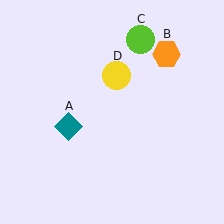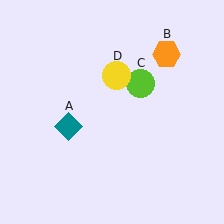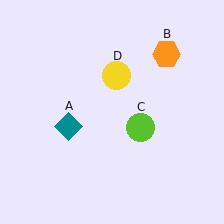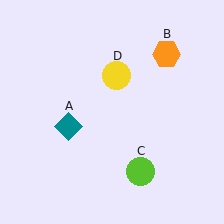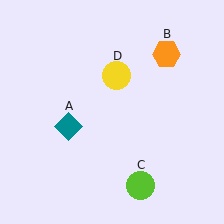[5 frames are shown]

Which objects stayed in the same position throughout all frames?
Teal diamond (object A) and orange hexagon (object B) and yellow circle (object D) remained stationary.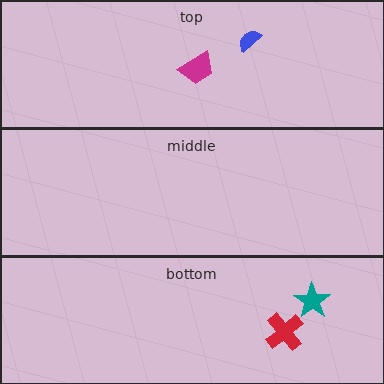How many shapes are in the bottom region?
2.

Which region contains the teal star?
The bottom region.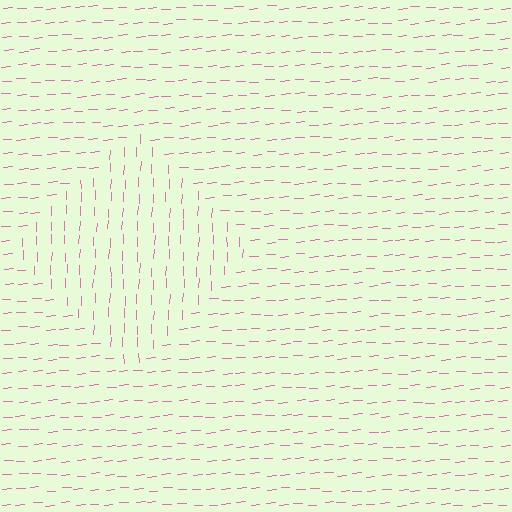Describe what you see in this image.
The image is filled with small pink line segments. A diamond region in the image has lines oriented differently from the surrounding lines, creating a visible texture boundary.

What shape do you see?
I see a diamond.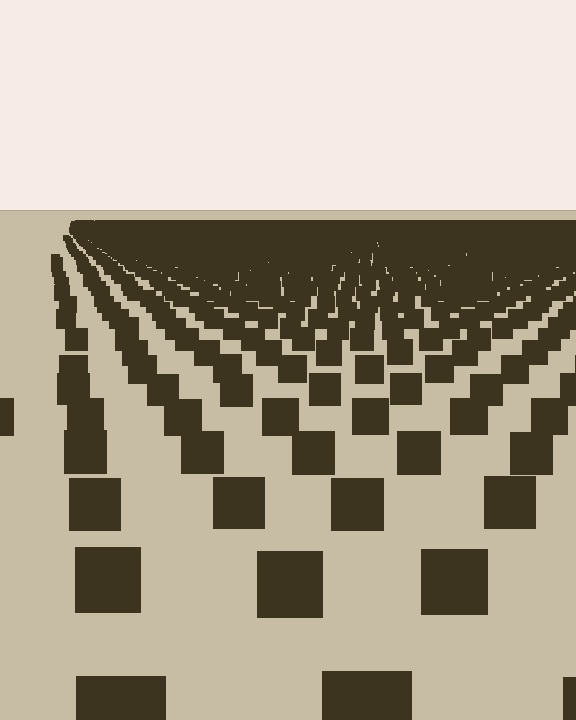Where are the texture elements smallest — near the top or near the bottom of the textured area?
Near the top.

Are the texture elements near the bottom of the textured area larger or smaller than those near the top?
Larger. Near the bottom, elements are closer to the viewer and appear at a bigger on-screen size.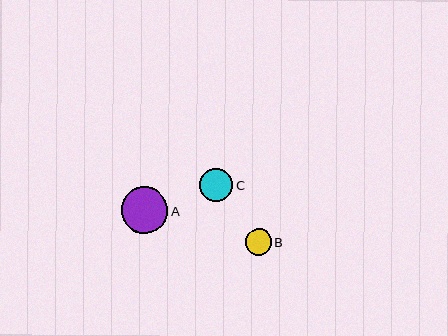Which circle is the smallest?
Circle B is the smallest with a size of approximately 26 pixels.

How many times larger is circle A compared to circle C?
Circle A is approximately 1.4 times the size of circle C.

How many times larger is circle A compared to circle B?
Circle A is approximately 1.8 times the size of circle B.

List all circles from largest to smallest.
From largest to smallest: A, C, B.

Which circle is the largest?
Circle A is the largest with a size of approximately 46 pixels.